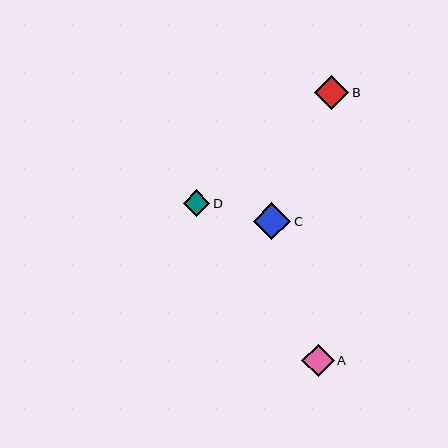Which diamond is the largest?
Diamond C is the largest with a size of approximately 37 pixels.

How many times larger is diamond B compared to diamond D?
Diamond B is approximately 1.3 times the size of diamond D.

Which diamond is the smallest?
Diamond D is the smallest with a size of approximately 27 pixels.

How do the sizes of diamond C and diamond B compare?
Diamond C and diamond B are approximately the same size.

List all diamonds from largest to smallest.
From largest to smallest: C, B, A, D.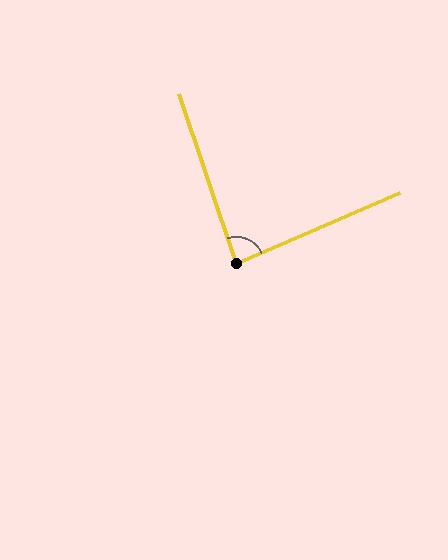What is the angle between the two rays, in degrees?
Approximately 85 degrees.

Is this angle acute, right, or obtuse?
It is approximately a right angle.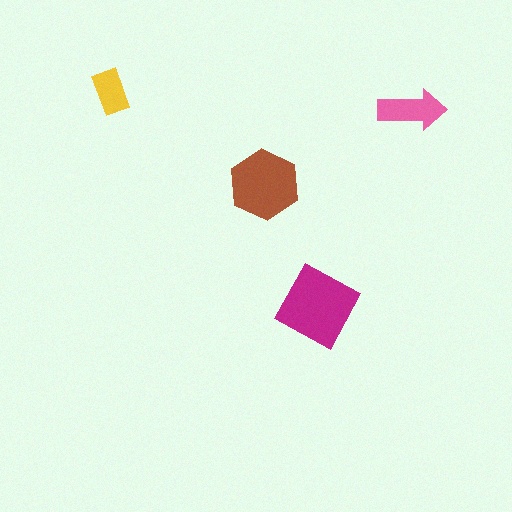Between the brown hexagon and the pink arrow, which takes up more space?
The brown hexagon.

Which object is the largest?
The magenta diamond.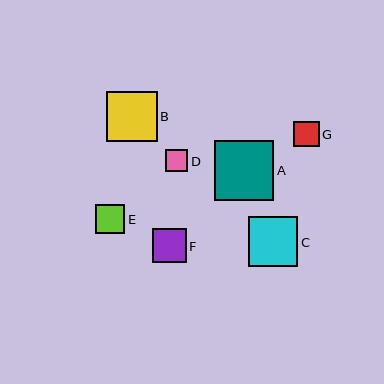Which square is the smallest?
Square D is the smallest with a size of approximately 22 pixels.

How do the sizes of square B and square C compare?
Square B and square C are approximately the same size.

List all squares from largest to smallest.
From largest to smallest: A, B, C, F, E, G, D.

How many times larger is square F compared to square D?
Square F is approximately 1.5 times the size of square D.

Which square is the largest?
Square A is the largest with a size of approximately 59 pixels.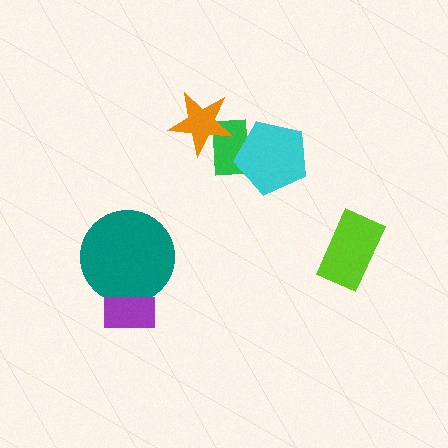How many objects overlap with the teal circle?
1 object overlaps with the teal circle.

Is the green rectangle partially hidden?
Yes, it is partially covered by another shape.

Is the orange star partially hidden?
No, no other shape covers it.